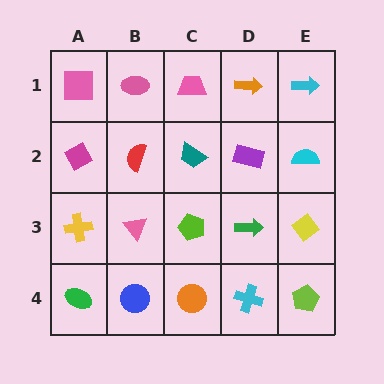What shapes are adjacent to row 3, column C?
A teal trapezoid (row 2, column C), an orange circle (row 4, column C), a pink triangle (row 3, column B), a green arrow (row 3, column D).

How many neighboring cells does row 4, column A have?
2.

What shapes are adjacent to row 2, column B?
A pink ellipse (row 1, column B), a pink triangle (row 3, column B), a magenta diamond (row 2, column A), a teal trapezoid (row 2, column C).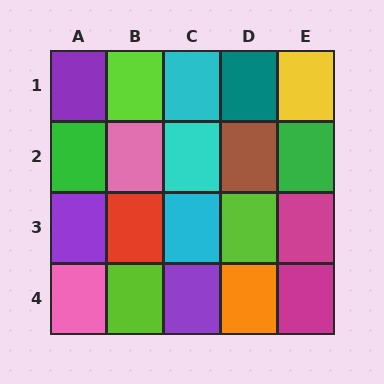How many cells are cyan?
3 cells are cyan.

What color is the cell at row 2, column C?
Cyan.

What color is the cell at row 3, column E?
Magenta.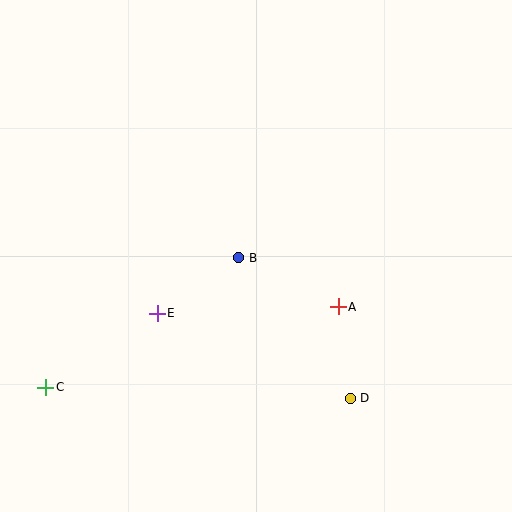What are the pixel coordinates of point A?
Point A is at (338, 307).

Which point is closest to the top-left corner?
Point E is closest to the top-left corner.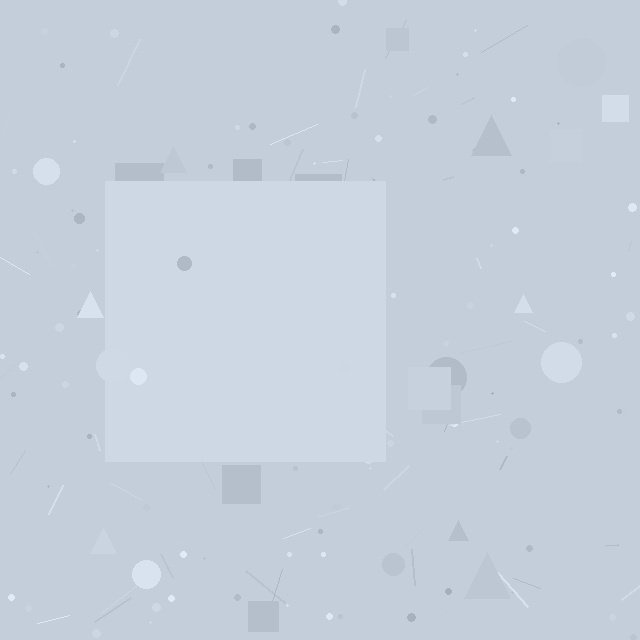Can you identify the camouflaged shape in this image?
The camouflaged shape is a square.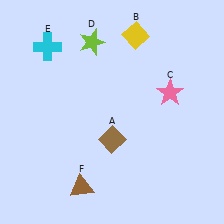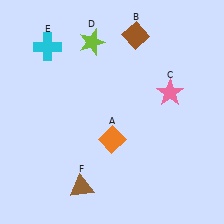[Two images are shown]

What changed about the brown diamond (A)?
In Image 1, A is brown. In Image 2, it changed to orange.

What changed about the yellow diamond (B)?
In Image 1, B is yellow. In Image 2, it changed to brown.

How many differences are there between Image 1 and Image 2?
There are 2 differences between the two images.